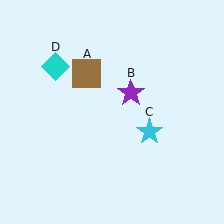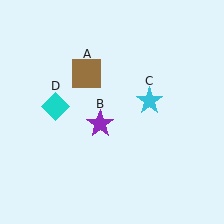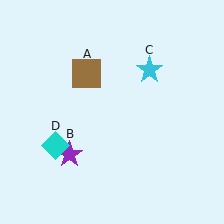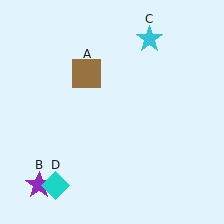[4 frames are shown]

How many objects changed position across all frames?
3 objects changed position: purple star (object B), cyan star (object C), cyan diamond (object D).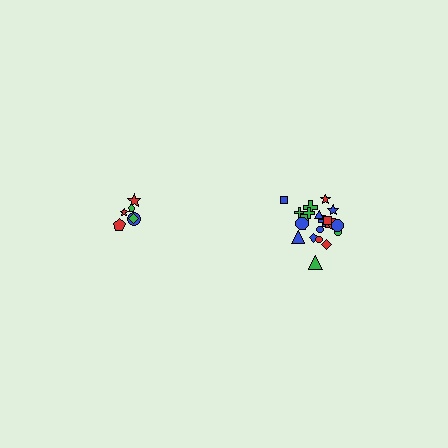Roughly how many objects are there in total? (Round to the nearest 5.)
Roughly 30 objects in total.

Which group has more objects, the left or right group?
The right group.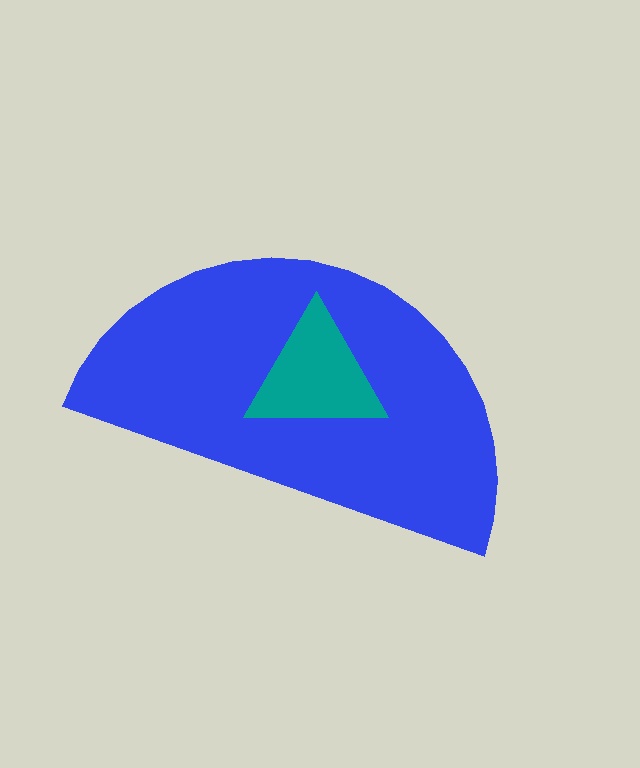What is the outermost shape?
The blue semicircle.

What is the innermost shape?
The teal triangle.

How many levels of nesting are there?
2.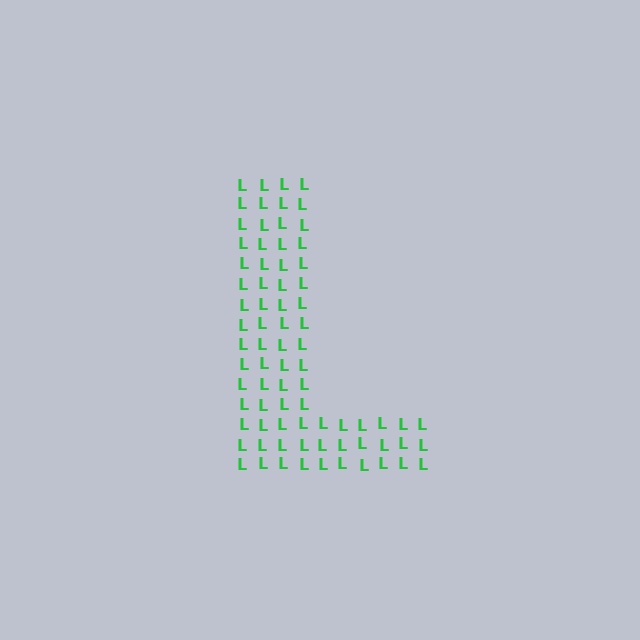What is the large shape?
The large shape is the letter L.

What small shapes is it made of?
It is made of small letter L's.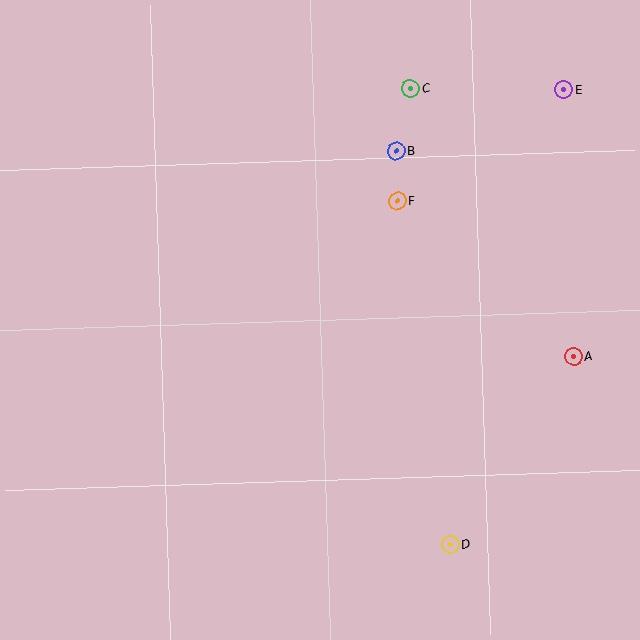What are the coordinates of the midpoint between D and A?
The midpoint between D and A is at (512, 451).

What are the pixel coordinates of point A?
Point A is at (574, 356).